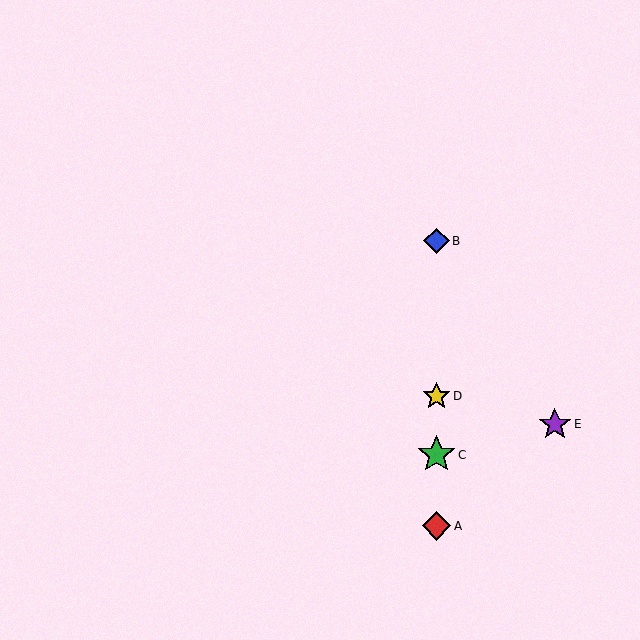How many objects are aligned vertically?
4 objects (A, B, C, D) are aligned vertically.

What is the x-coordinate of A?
Object A is at x≈436.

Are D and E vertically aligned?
No, D is at x≈436 and E is at x≈555.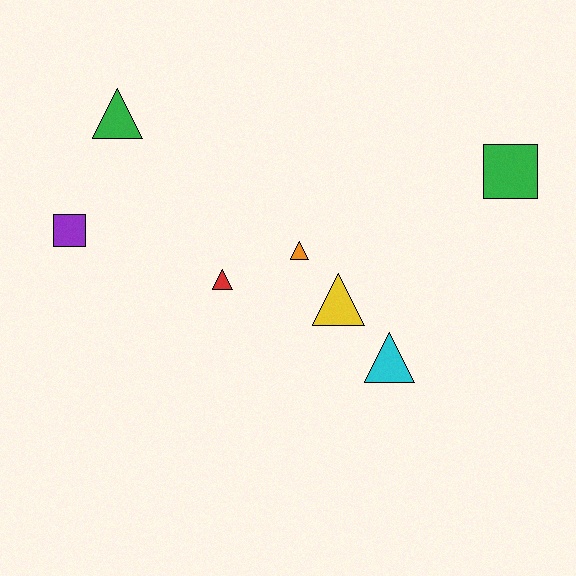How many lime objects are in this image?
There are no lime objects.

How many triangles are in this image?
There are 5 triangles.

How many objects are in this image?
There are 7 objects.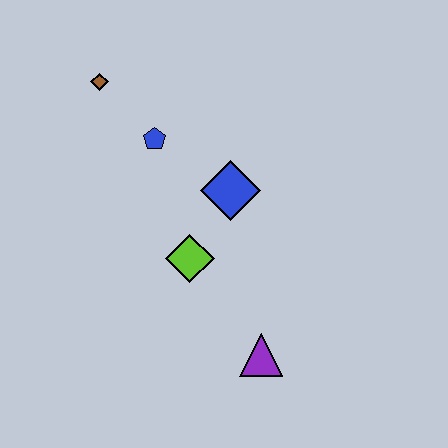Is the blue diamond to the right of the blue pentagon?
Yes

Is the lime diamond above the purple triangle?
Yes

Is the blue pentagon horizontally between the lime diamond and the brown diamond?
Yes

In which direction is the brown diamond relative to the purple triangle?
The brown diamond is above the purple triangle.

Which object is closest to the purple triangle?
The lime diamond is closest to the purple triangle.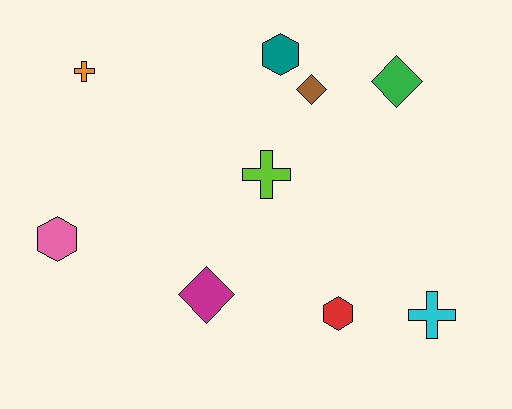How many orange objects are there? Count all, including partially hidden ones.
There is 1 orange object.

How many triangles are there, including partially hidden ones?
There are no triangles.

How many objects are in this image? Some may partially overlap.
There are 9 objects.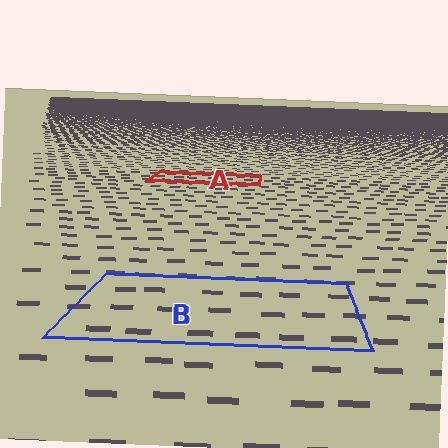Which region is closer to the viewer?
Region B is closer. The texture elements there are larger and more spread out.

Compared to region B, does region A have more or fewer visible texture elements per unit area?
Region A has more texture elements per unit area — they are packed more densely because it is farther away.